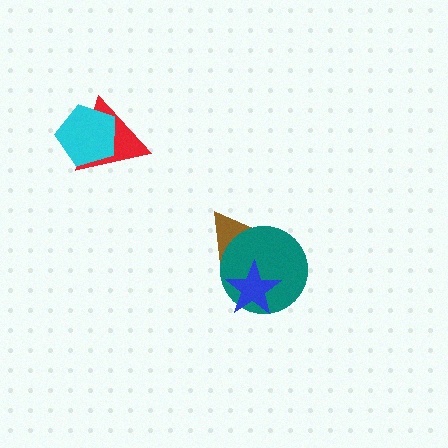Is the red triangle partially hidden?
Yes, it is partially covered by another shape.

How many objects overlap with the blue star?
2 objects overlap with the blue star.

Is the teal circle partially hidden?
Yes, it is partially covered by another shape.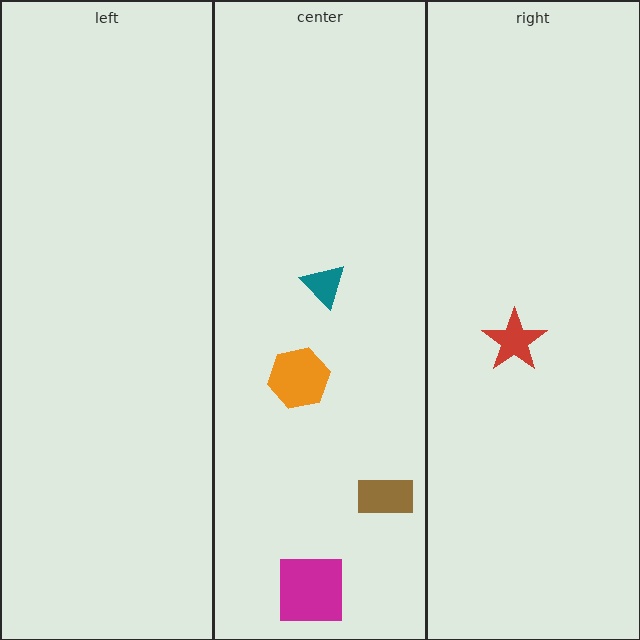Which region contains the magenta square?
The center region.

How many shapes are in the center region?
4.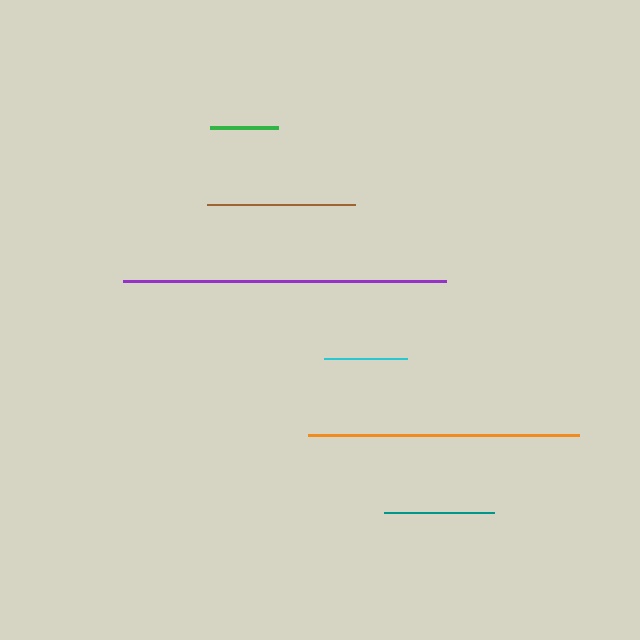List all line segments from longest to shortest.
From longest to shortest: purple, orange, brown, teal, cyan, green.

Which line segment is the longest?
The purple line is the longest at approximately 323 pixels.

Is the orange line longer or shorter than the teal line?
The orange line is longer than the teal line.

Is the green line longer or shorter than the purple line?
The purple line is longer than the green line.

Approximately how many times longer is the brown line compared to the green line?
The brown line is approximately 2.2 times the length of the green line.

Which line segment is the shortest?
The green line is the shortest at approximately 68 pixels.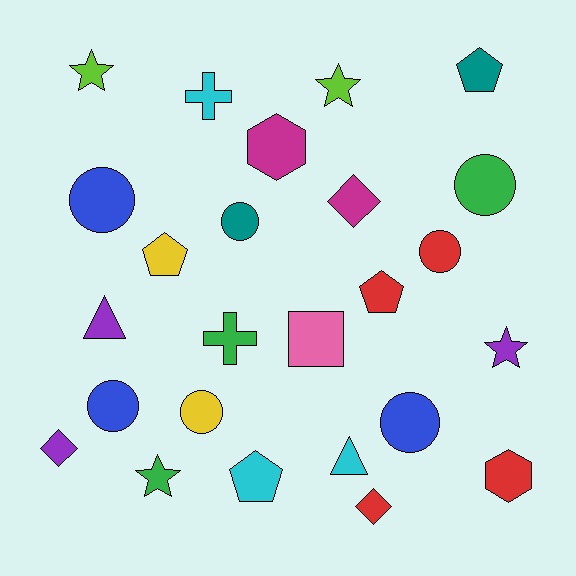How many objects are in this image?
There are 25 objects.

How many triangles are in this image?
There are 2 triangles.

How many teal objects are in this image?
There are 2 teal objects.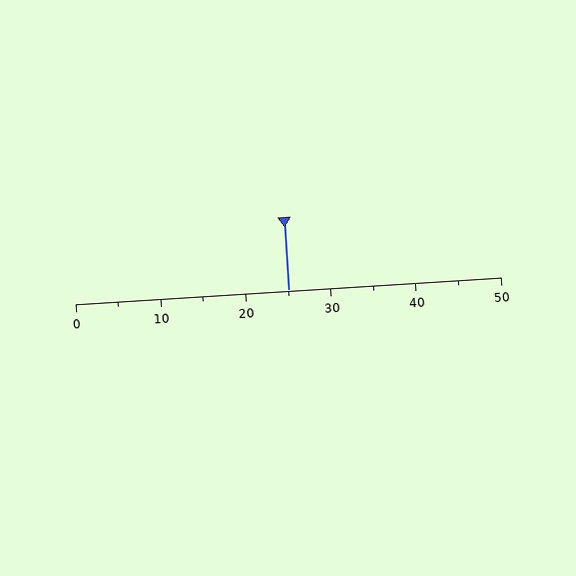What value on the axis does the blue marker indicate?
The marker indicates approximately 25.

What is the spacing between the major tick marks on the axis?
The major ticks are spaced 10 apart.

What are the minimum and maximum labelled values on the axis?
The axis runs from 0 to 50.